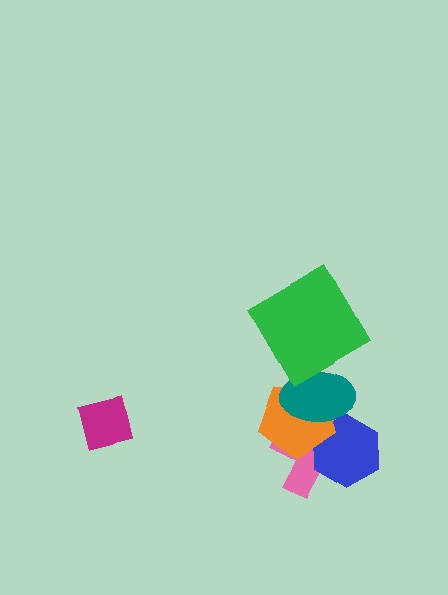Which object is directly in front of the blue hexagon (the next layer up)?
The orange pentagon is directly in front of the blue hexagon.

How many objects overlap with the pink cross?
3 objects overlap with the pink cross.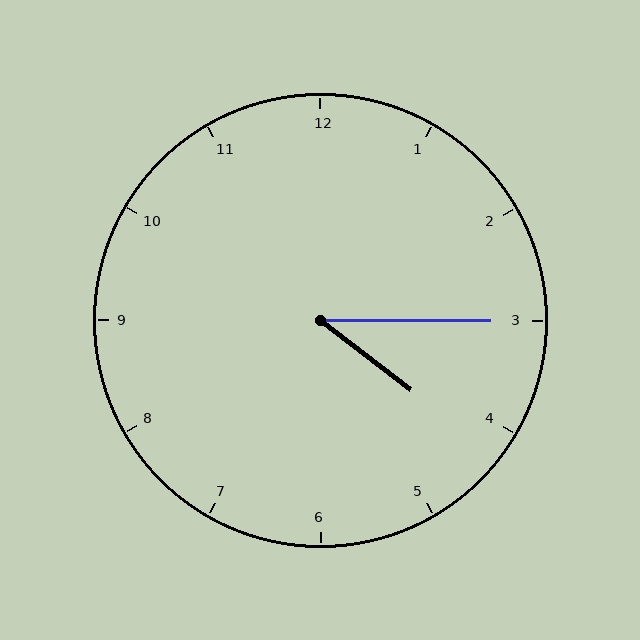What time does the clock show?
4:15.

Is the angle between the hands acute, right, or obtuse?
It is acute.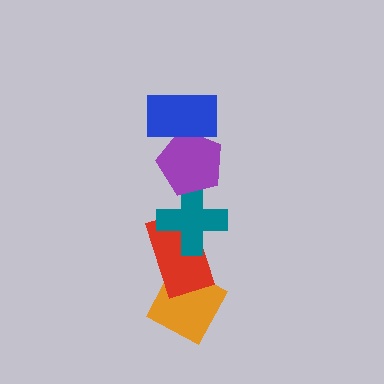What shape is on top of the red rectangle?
The teal cross is on top of the red rectangle.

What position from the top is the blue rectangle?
The blue rectangle is 1st from the top.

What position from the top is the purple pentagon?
The purple pentagon is 2nd from the top.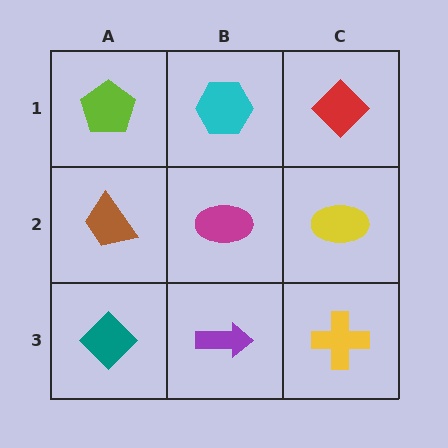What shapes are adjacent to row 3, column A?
A brown trapezoid (row 2, column A), a purple arrow (row 3, column B).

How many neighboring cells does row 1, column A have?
2.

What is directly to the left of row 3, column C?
A purple arrow.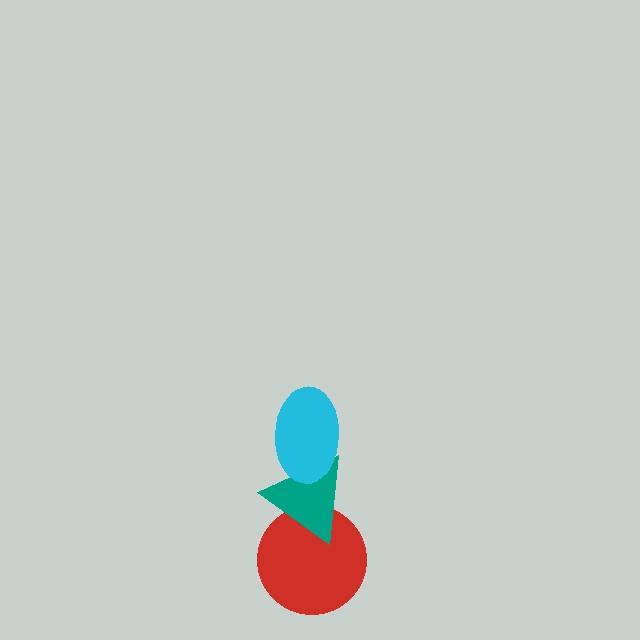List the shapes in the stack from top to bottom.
From top to bottom: the cyan ellipse, the teal triangle, the red circle.